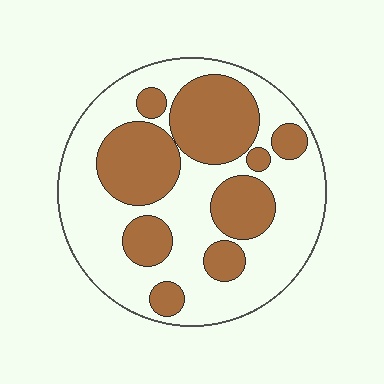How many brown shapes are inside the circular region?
9.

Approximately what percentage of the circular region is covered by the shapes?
Approximately 40%.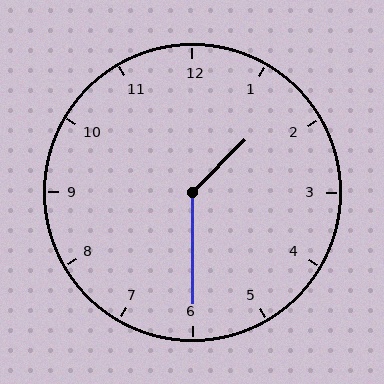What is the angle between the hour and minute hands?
Approximately 135 degrees.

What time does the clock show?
1:30.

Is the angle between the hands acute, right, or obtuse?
It is obtuse.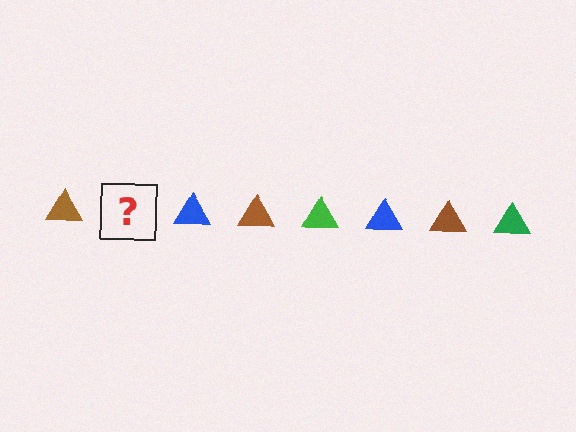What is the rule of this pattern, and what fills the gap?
The rule is that the pattern cycles through brown, green, blue triangles. The gap should be filled with a green triangle.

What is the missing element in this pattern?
The missing element is a green triangle.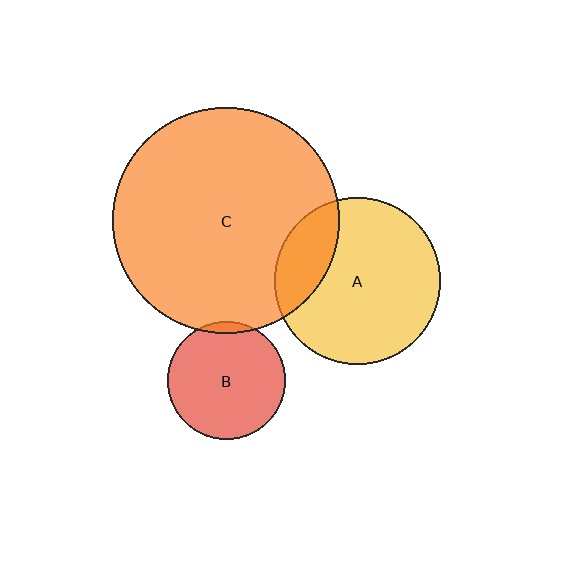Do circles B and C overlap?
Yes.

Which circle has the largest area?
Circle C (orange).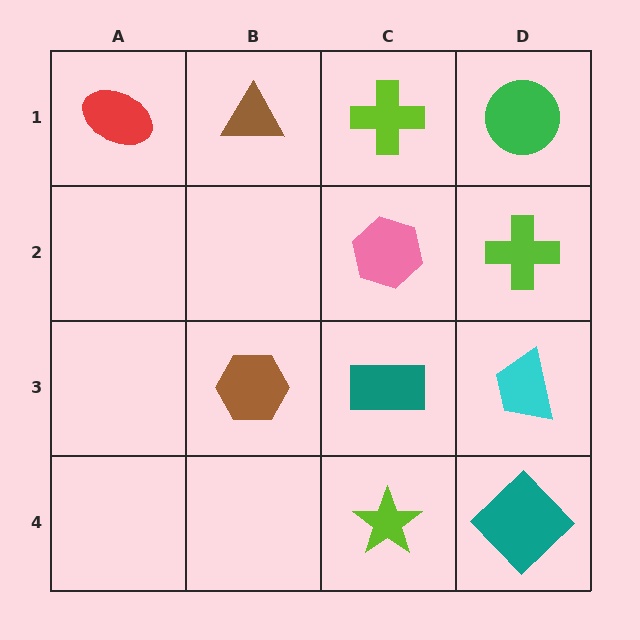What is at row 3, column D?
A cyan trapezoid.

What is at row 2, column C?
A pink hexagon.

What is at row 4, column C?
A lime star.